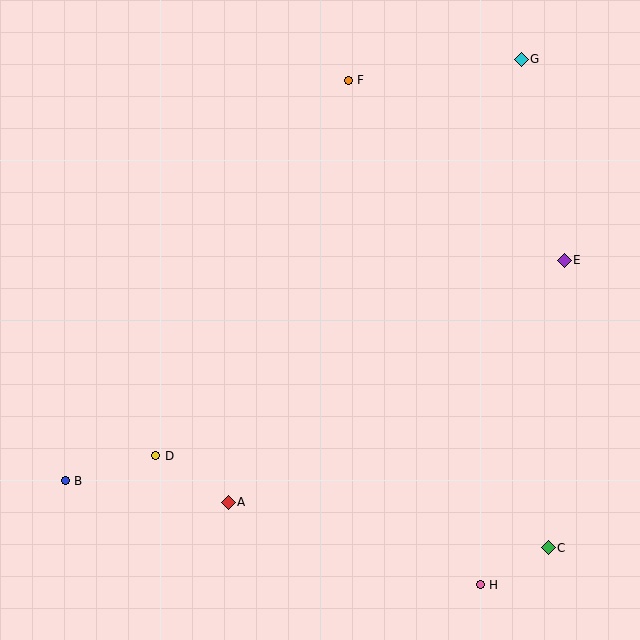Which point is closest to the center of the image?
Point A at (228, 502) is closest to the center.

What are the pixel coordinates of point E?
Point E is at (564, 260).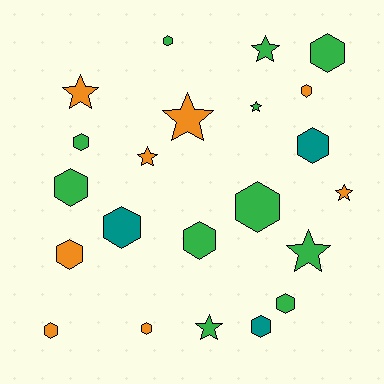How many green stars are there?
There are 4 green stars.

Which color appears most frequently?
Green, with 11 objects.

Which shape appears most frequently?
Hexagon, with 14 objects.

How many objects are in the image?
There are 22 objects.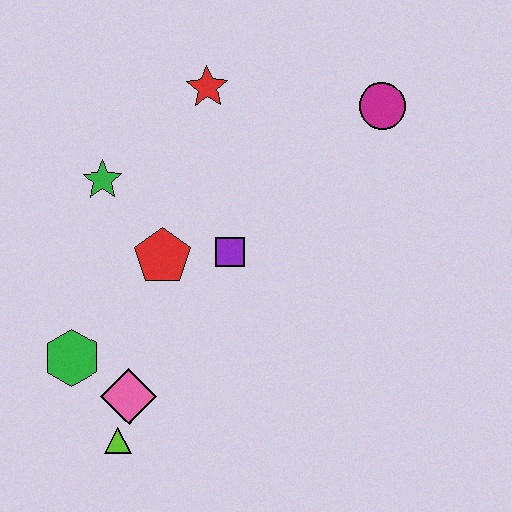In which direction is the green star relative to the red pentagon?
The green star is above the red pentagon.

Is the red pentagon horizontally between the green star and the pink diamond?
No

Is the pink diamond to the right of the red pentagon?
No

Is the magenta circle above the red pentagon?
Yes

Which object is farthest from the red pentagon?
The magenta circle is farthest from the red pentagon.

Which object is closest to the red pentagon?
The purple square is closest to the red pentagon.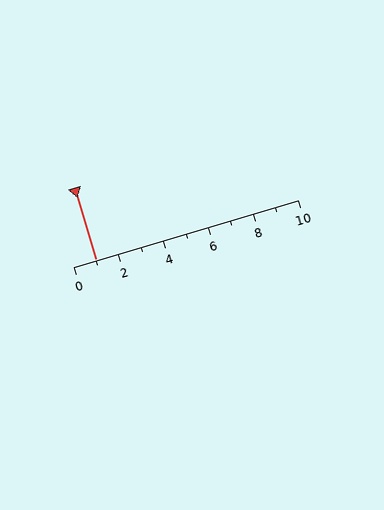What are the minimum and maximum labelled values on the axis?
The axis runs from 0 to 10.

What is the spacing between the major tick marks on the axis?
The major ticks are spaced 2 apart.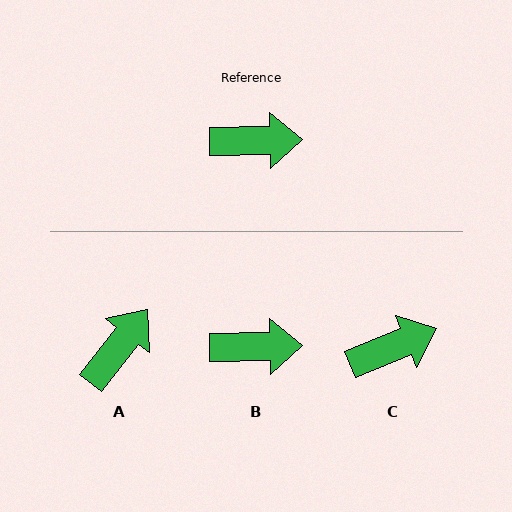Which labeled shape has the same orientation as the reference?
B.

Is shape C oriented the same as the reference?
No, it is off by about 21 degrees.